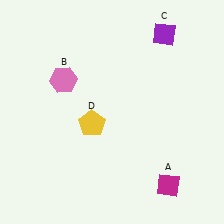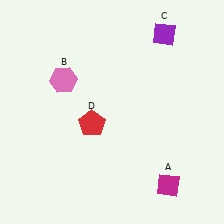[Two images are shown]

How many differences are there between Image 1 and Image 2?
There is 1 difference between the two images.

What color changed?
The pentagon (D) changed from yellow in Image 1 to red in Image 2.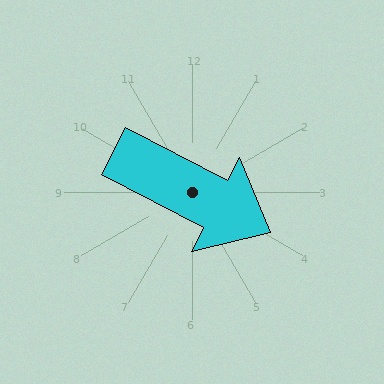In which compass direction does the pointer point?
Southeast.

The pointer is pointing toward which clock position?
Roughly 4 o'clock.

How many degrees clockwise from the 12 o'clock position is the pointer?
Approximately 117 degrees.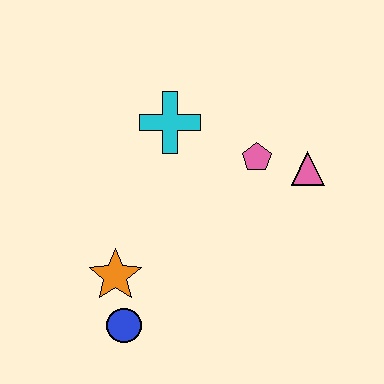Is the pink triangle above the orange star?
Yes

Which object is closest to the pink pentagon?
The pink triangle is closest to the pink pentagon.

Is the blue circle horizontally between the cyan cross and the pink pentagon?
No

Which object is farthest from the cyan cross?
The blue circle is farthest from the cyan cross.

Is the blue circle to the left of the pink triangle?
Yes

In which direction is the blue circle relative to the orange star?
The blue circle is below the orange star.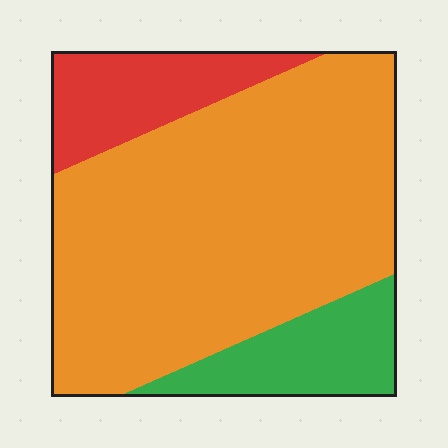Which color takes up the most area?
Orange, at roughly 70%.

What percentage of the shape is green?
Green covers 15% of the shape.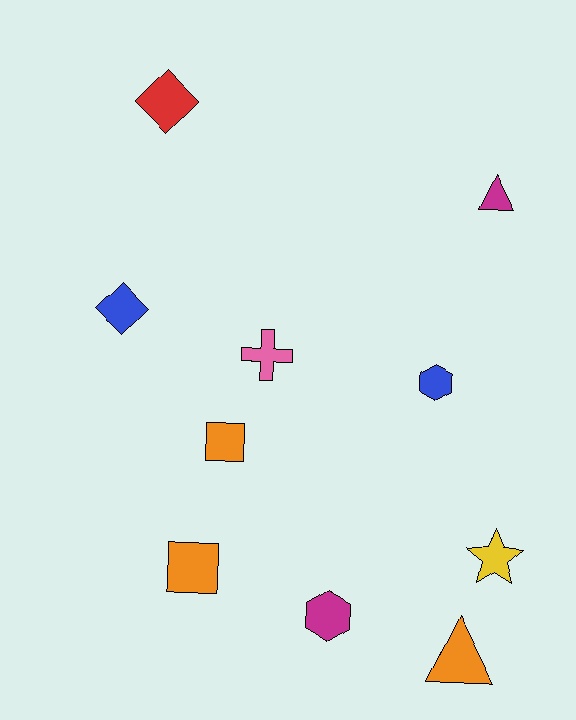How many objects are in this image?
There are 10 objects.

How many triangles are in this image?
There are 2 triangles.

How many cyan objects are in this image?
There are no cyan objects.